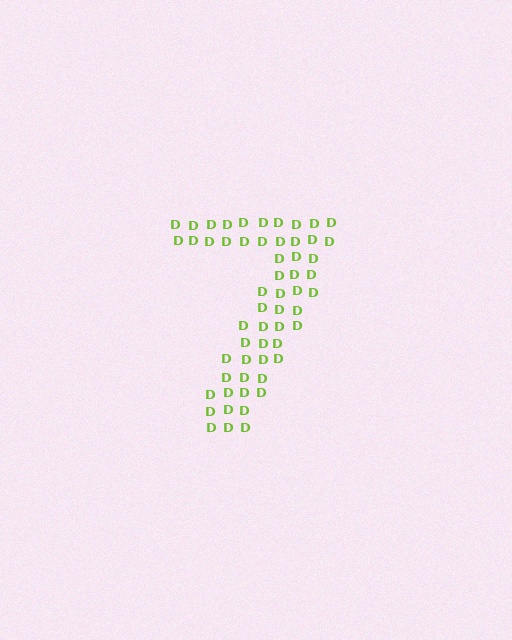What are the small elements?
The small elements are letter D's.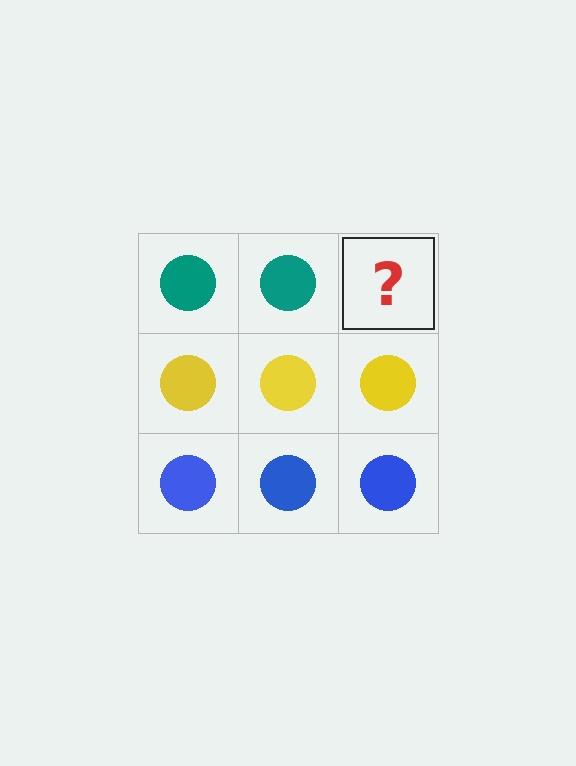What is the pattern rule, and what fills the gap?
The rule is that each row has a consistent color. The gap should be filled with a teal circle.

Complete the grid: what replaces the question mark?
The question mark should be replaced with a teal circle.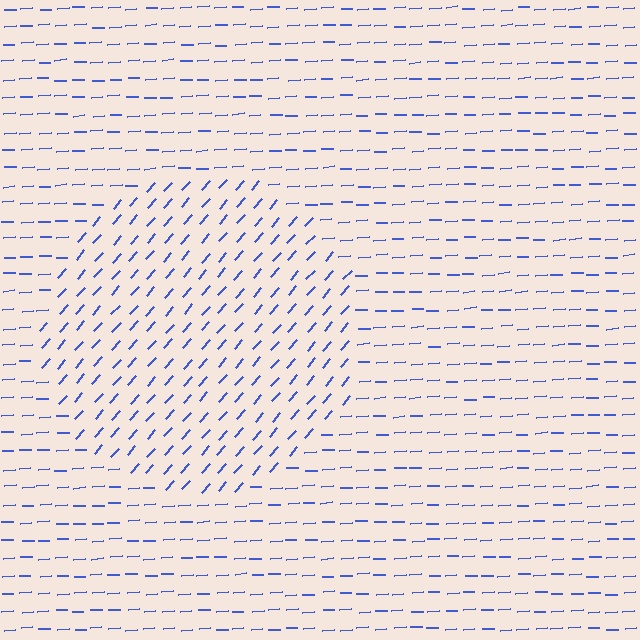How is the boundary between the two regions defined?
The boundary is defined purely by a change in line orientation (approximately 45 degrees difference). All lines are the same color and thickness.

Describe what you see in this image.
The image is filled with small blue line segments. A circle region in the image has lines oriented differently from the surrounding lines, creating a visible texture boundary.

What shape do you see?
I see a circle.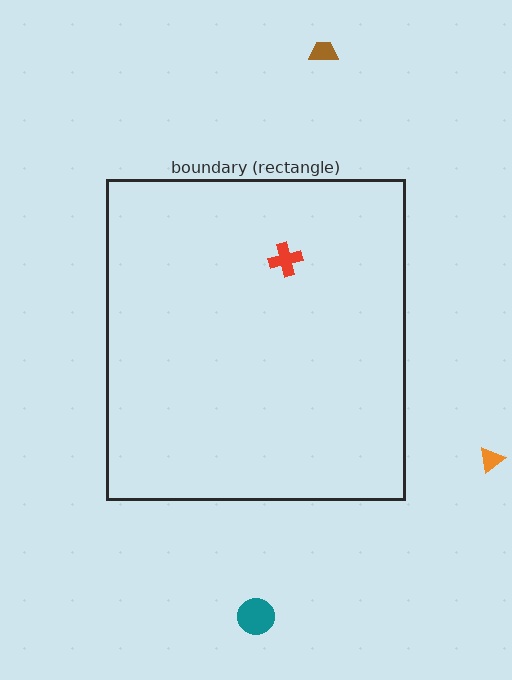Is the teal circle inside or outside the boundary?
Outside.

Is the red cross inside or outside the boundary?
Inside.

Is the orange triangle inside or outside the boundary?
Outside.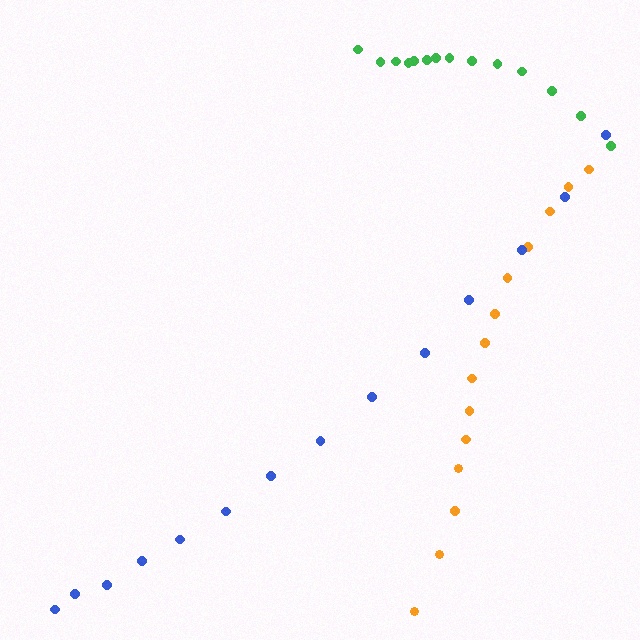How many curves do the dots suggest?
There are 3 distinct paths.